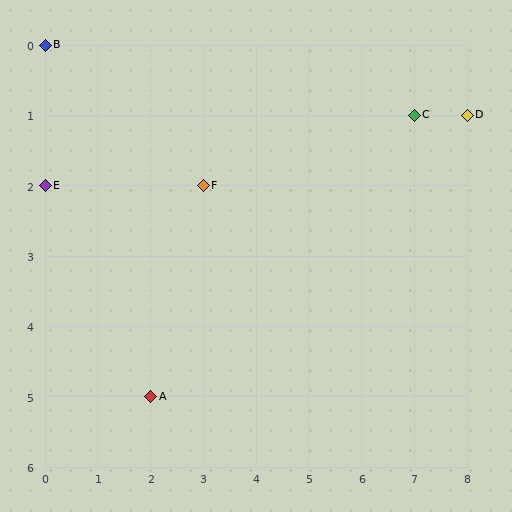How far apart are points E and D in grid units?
Points E and D are 8 columns and 1 row apart (about 8.1 grid units diagonally).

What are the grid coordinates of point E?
Point E is at grid coordinates (0, 2).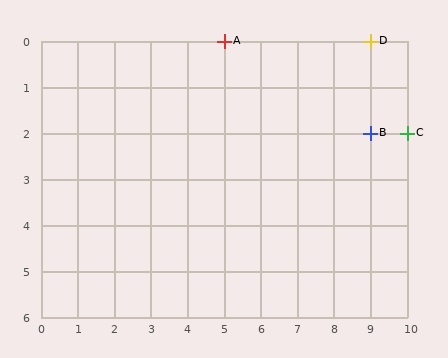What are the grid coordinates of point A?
Point A is at grid coordinates (5, 0).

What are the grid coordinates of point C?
Point C is at grid coordinates (10, 2).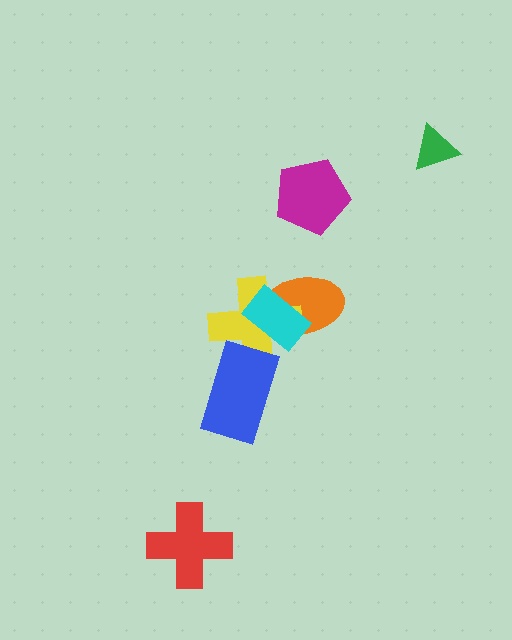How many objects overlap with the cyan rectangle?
2 objects overlap with the cyan rectangle.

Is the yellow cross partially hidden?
Yes, it is partially covered by another shape.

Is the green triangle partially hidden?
No, no other shape covers it.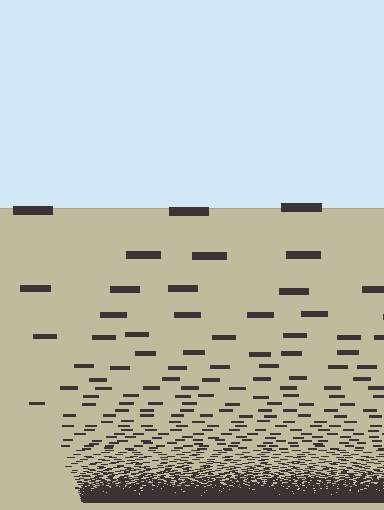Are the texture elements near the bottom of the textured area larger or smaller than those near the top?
Smaller. The gradient is inverted — elements near the bottom are smaller and denser.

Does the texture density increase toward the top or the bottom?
Density increases toward the bottom.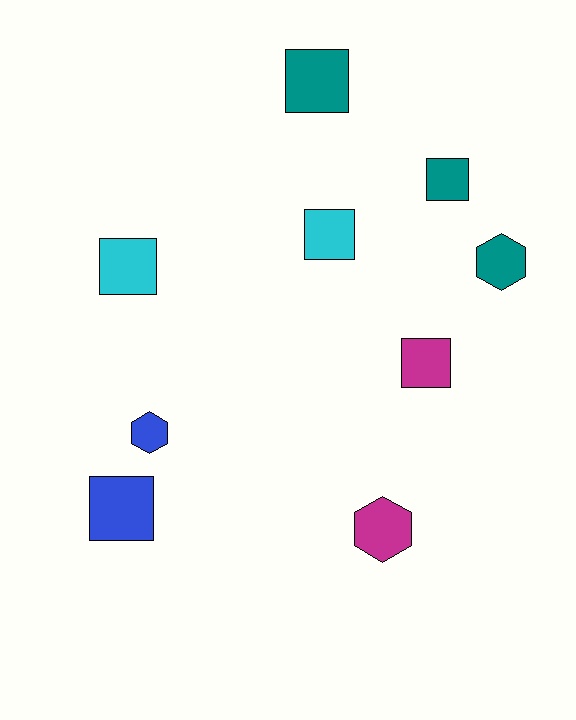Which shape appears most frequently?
Square, with 6 objects.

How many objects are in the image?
There are 9 objects.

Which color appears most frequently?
Teal, with 3 objects.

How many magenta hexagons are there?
There is 1 magenta hexagon.